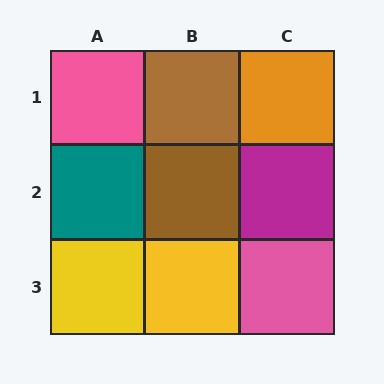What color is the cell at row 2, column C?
Magenta.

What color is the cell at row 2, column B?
Brown.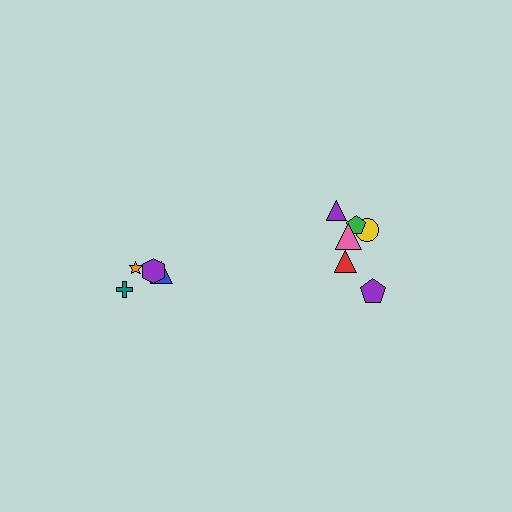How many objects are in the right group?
There are 6 objects.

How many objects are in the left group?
There are 4 objects.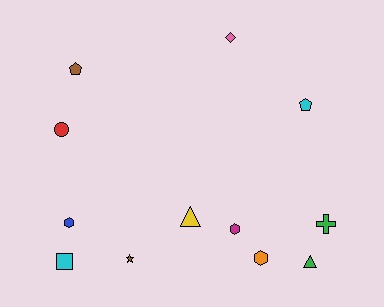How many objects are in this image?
There are 12 objects.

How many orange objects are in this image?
There is 1 orange object.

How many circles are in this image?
There is 1 circle.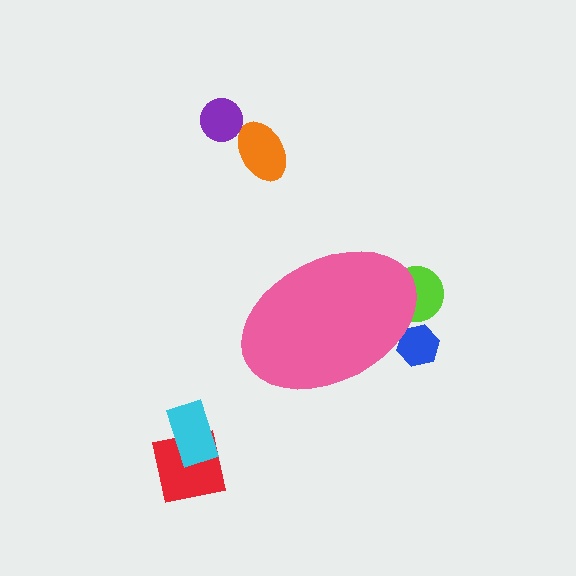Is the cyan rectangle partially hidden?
No, the cyan rectangle is fully visible.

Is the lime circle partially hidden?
Yes, the lime circle is partially hidden behind the pink ellipse.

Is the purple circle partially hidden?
No, the purple circle is fully visible.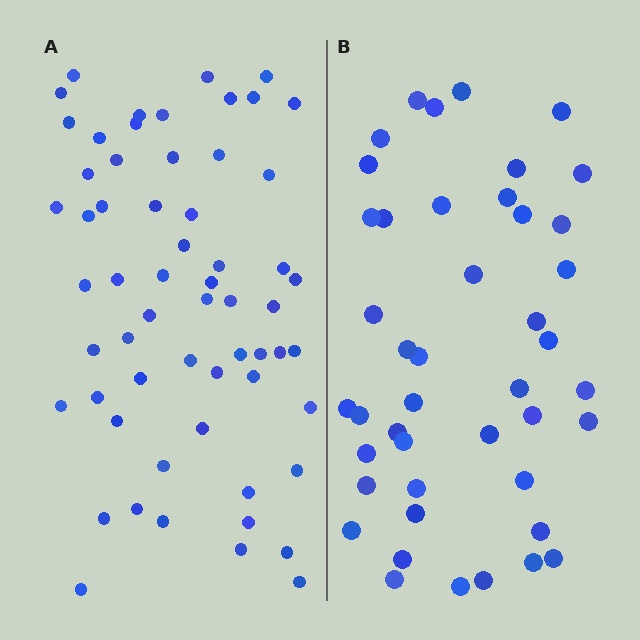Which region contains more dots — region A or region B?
Region A (the left region) has more dots.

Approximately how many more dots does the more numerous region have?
Region A has approximately 15 more dots than region B.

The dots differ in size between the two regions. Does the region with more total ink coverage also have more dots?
No. Region B has more total ink coverage because its dots are larger, but region A actually contains more individual dots. Total area can be misleading — the number of items is what matters here.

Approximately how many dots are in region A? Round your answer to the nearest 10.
About 60 dots.